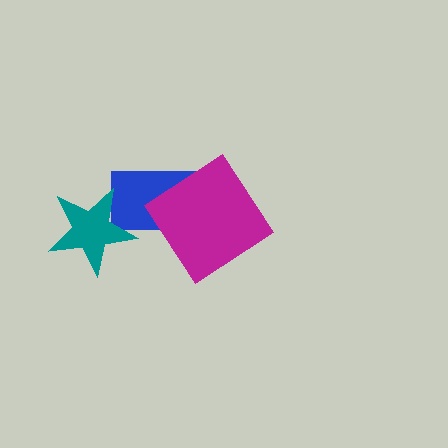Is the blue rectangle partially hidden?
Yes, it is partially covered by another shape.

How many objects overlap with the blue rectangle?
2 objects overlap with the blue rectangle.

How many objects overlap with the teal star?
1 object overlaps with the teal star.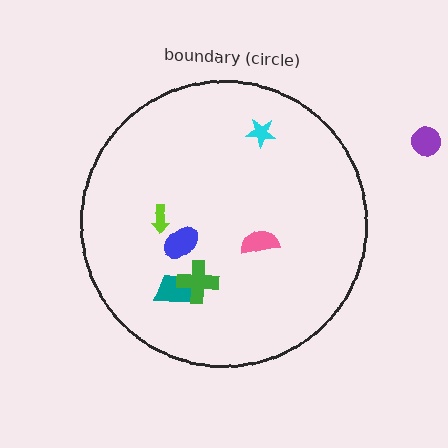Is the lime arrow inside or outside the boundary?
Inside.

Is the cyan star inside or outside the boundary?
Inside.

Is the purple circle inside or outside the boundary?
Outside.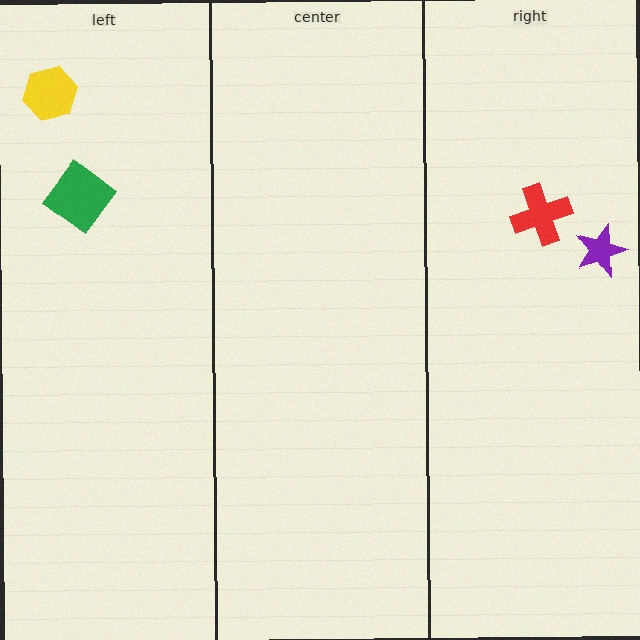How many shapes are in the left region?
2.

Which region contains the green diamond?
The left region.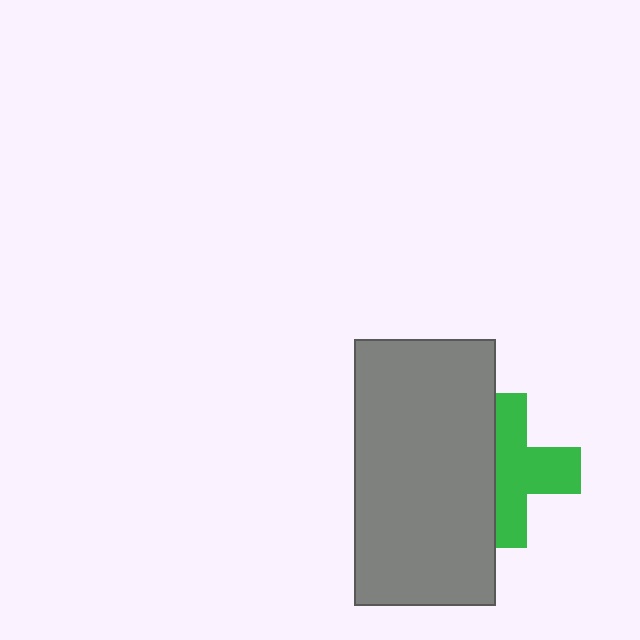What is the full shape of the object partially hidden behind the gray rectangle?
The partially hidden object is a green cross.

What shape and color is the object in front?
The object in front is a gray rectangle.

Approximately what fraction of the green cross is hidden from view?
Roughly 40% of the green cross is hidden behind the gray rectangle.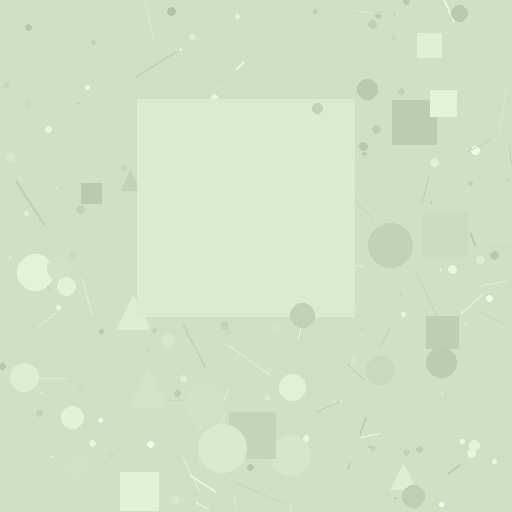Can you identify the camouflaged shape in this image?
The camouflaged shape is a square.